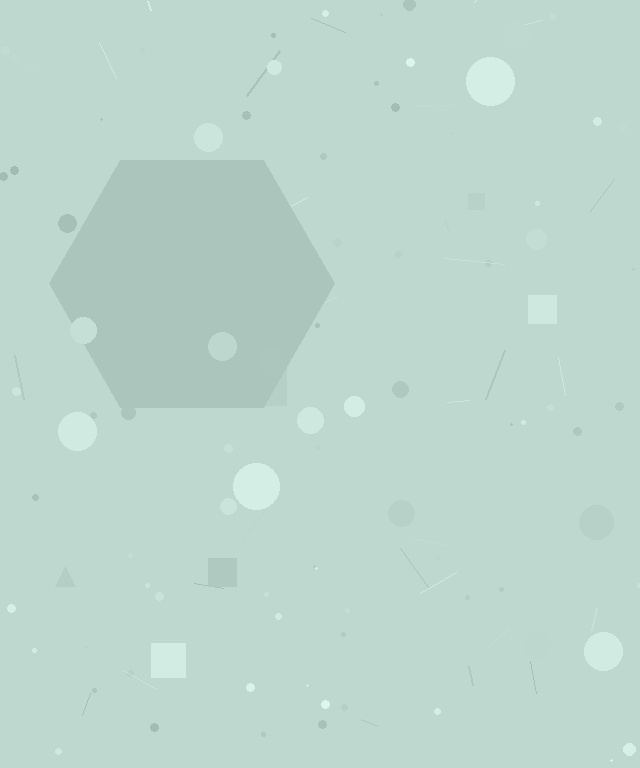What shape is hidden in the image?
A hexagon is hidden in the image.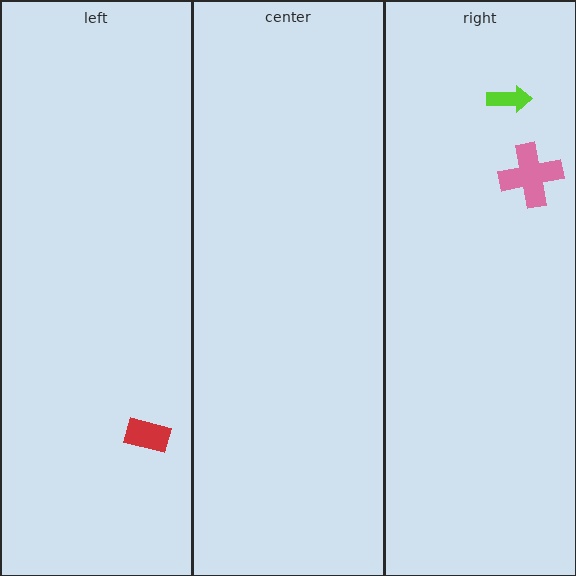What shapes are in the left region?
The red rectangle.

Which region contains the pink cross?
The right region.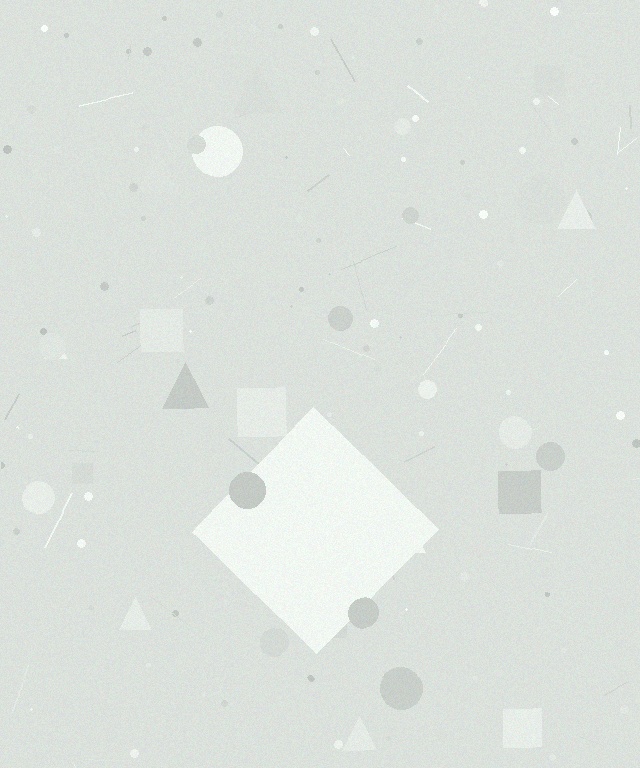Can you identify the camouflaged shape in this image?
The camouflaged shape is a diamond.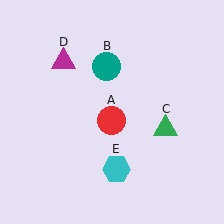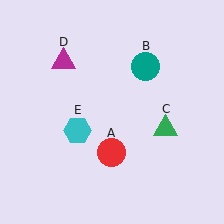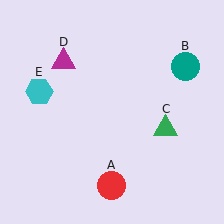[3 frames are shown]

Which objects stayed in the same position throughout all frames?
Green triangle (object C) and magenta triangle (object D) remained stationary.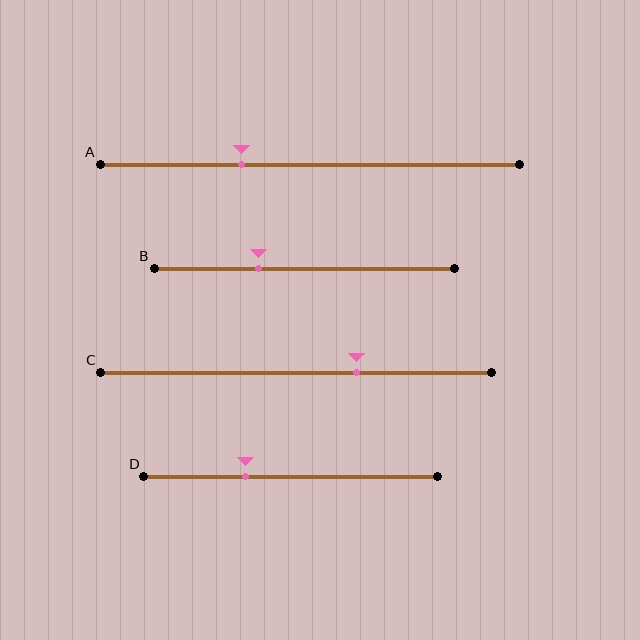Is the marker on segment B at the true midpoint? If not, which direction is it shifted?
No, the marker on segment B is shifted to the left by about 15% of the segment length.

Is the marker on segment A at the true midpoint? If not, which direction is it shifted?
No, the marker on segment A is shifted to the left by about 16% of the segment length.